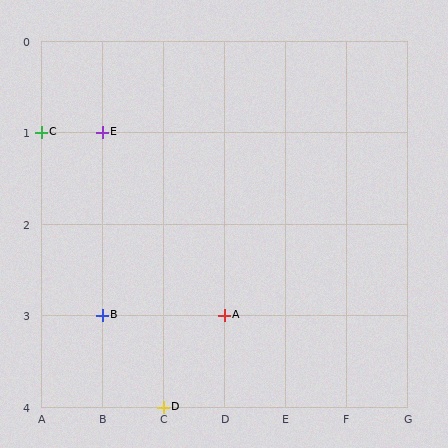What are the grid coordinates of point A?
Point A is at grid coordinates (D, 3).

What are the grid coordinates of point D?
Point D is at grid coordinates (C, 4).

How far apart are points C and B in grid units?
Points C and B are 1 column and 2 rows apart (about 2.2 grid units diagonally).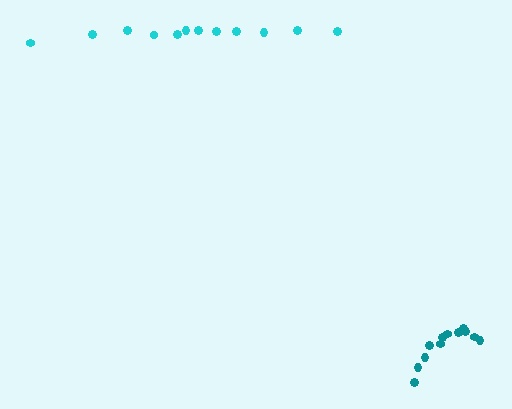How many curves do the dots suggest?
There are 2 distinct paths.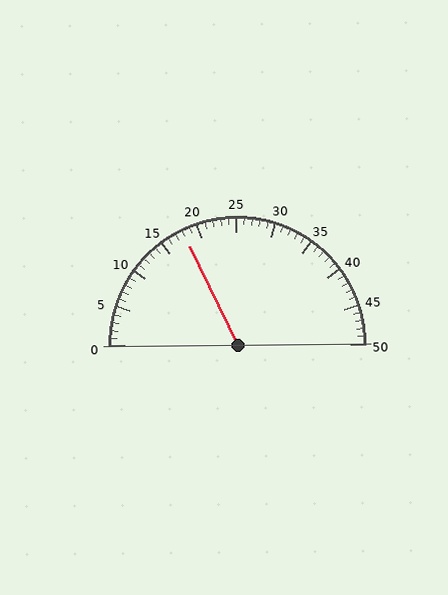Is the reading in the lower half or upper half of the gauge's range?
The reading is in the lower half of the range (0 to 50).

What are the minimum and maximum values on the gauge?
The gauge ranges from 0 to 50.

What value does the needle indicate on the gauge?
The needle indicates approximately 18.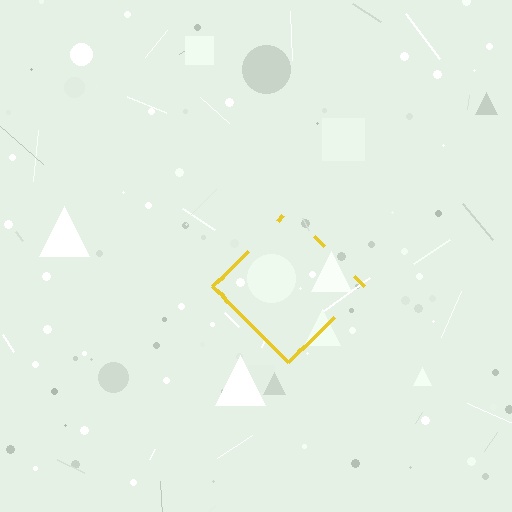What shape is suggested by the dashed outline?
The dashed outline suggests a diamond.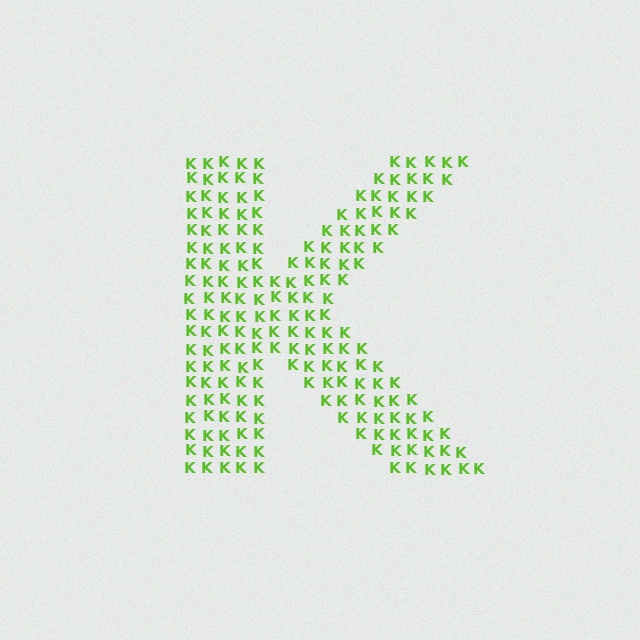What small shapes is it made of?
It is made of small letter K's.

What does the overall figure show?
The overall figure shows the letter K.